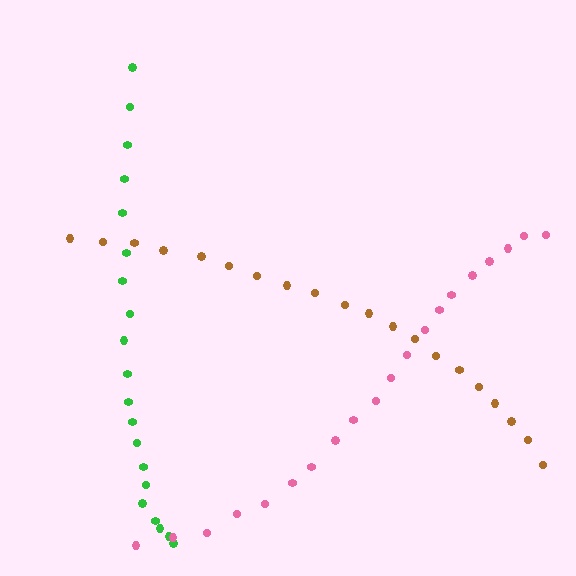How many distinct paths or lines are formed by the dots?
There are 3 distinct paths.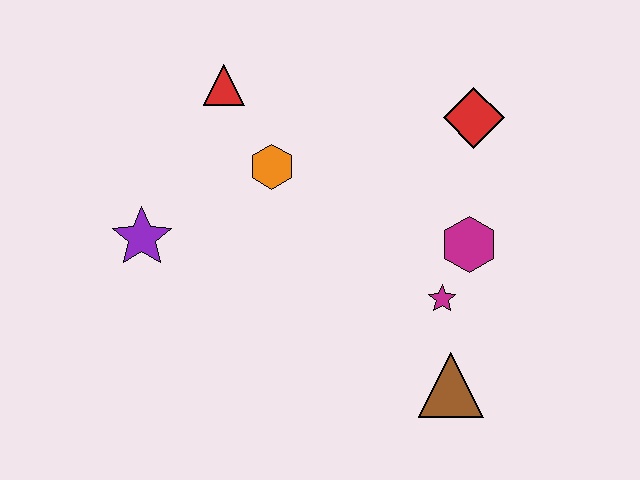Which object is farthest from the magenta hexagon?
The purple star is farthest from the magenta hexagon.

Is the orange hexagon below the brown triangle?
No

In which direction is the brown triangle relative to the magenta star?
The brown triangle is below the magenta star.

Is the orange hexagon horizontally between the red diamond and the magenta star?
No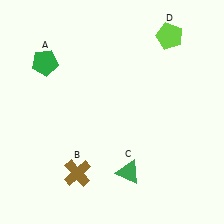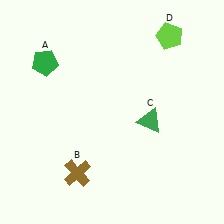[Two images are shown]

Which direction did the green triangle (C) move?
The green triangle (C) moved up.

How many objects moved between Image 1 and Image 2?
1 object moved between the two images.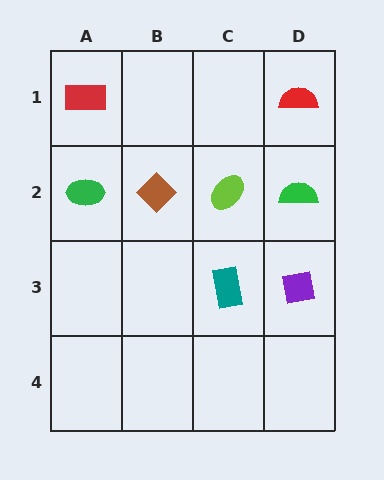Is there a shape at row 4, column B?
No, that cell is empty.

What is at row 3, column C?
A teal rectangle.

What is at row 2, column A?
A green ellipse.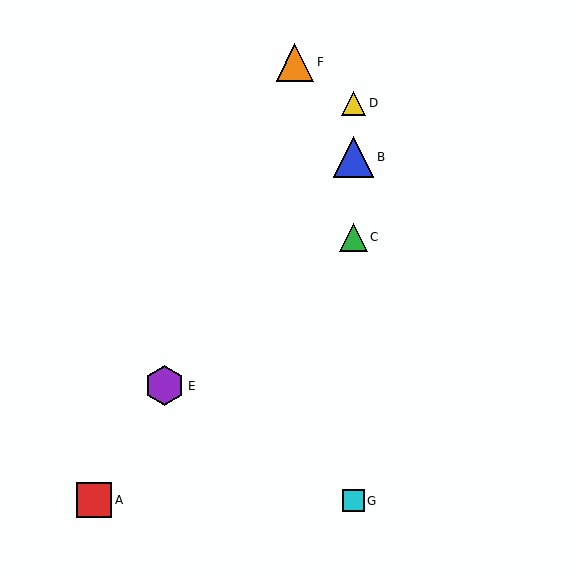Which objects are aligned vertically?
Objects B, C, D, G are aligned vertically.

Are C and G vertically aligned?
Yes, both are at x≈354.